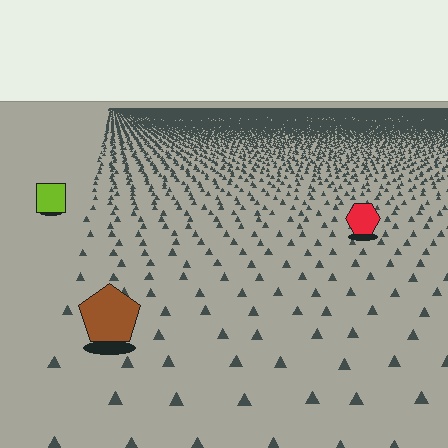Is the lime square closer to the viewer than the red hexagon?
No. The red hexagon is closer — you can tell from the texture gradient: the ground texture is coarser near it.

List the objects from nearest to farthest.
From nearest to farthest: the brown pentagon, the red hexagon, the lime square.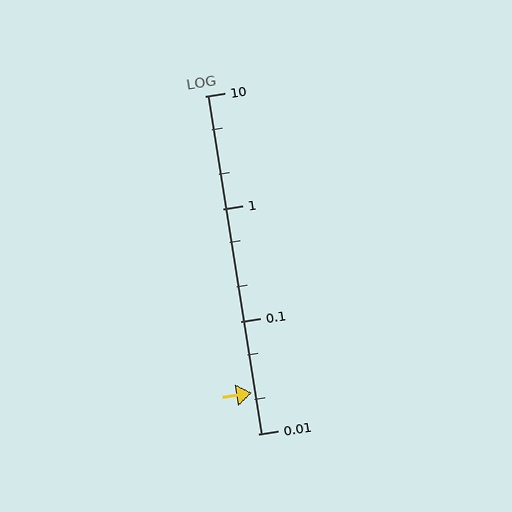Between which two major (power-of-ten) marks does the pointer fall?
The pointer is between 0.01 and 0.1.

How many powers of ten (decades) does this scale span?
The scale spans 3 decades, from 0.01 to 10.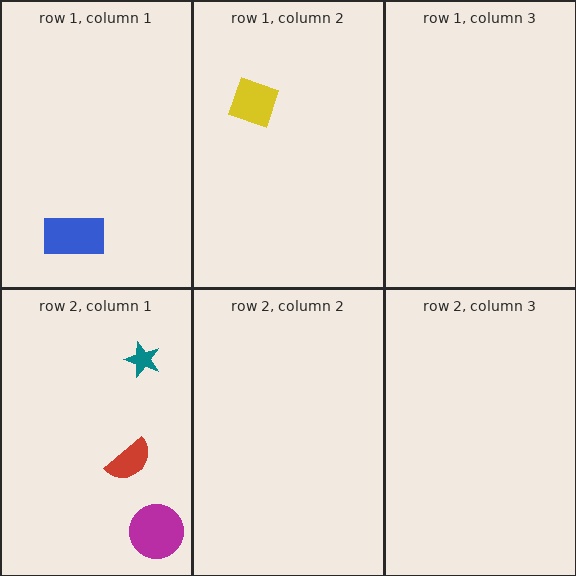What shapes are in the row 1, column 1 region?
The blue rectangle.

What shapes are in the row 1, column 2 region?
The yellow square.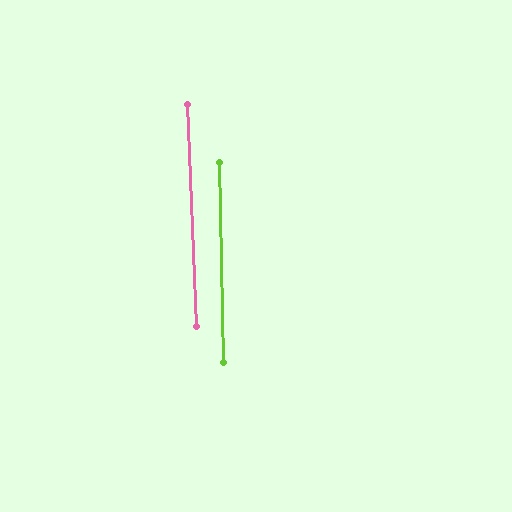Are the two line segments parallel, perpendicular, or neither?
Parallel — their directions differ by only 1.2°.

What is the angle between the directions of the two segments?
Approximately 1 degree.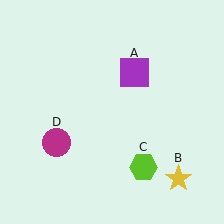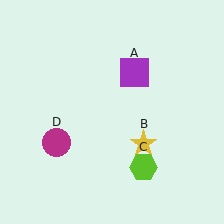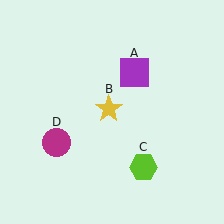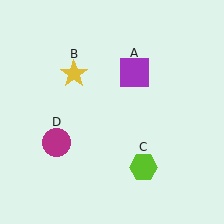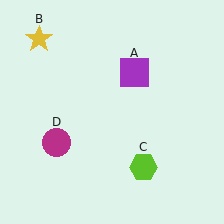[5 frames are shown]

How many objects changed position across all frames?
1 object changed position: yellow star (object B).